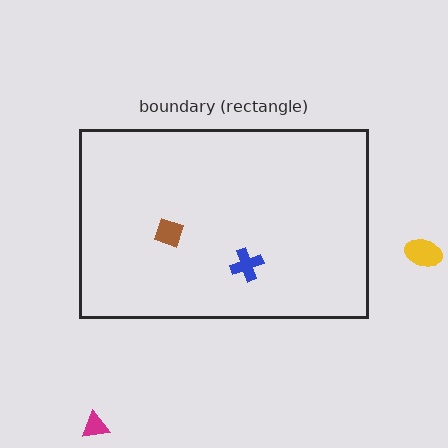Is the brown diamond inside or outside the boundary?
Inside.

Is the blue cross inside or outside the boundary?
Inside.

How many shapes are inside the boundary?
2 inside, 2 outside.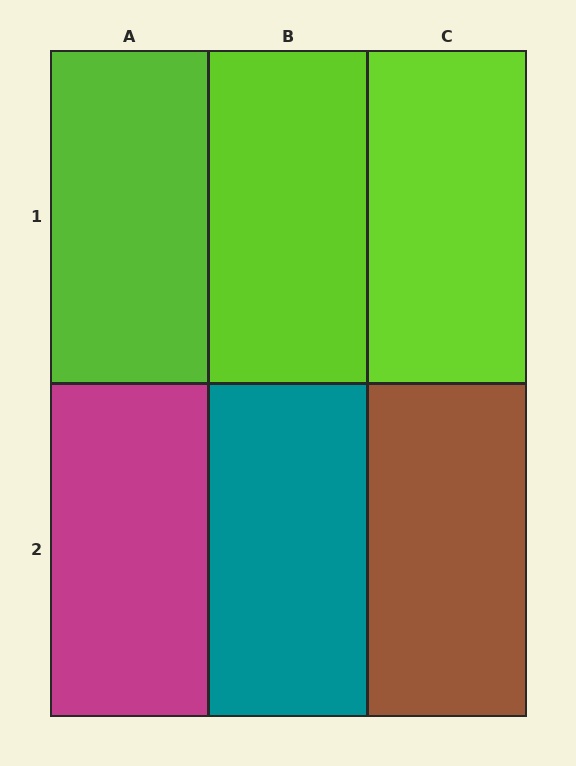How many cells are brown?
1 cell is brown.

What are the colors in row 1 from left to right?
Lime, lime, lime.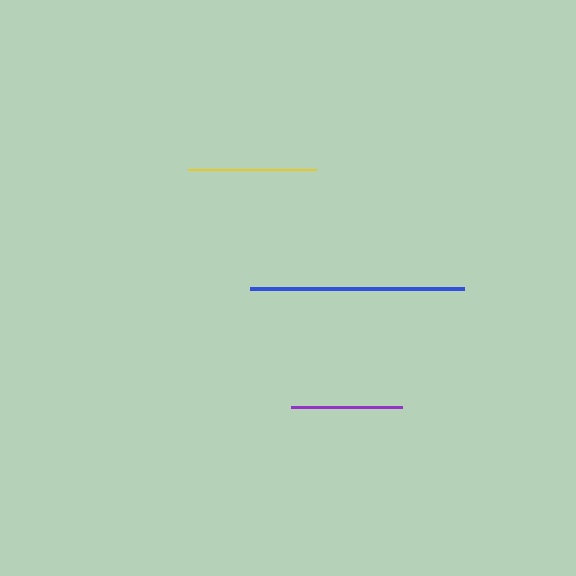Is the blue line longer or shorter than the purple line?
The blue line is longer than the purple line.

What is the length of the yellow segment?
The yellow segment is approximately 127 pixels long.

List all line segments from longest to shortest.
From longest to shortest: blue, yellow, purple.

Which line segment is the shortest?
The purple line is the shortest at approximately 111 pixels.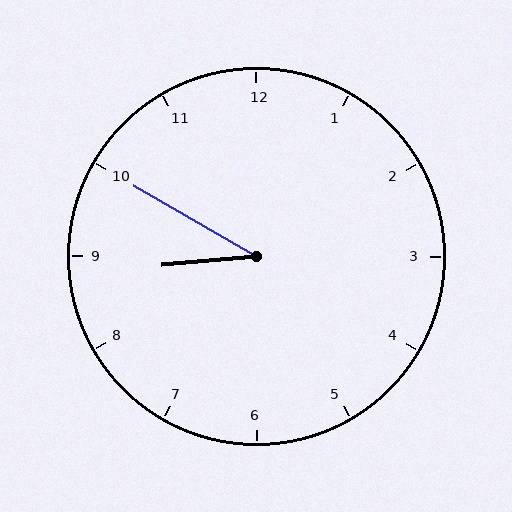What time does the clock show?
8:50.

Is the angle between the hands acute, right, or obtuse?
It is acute.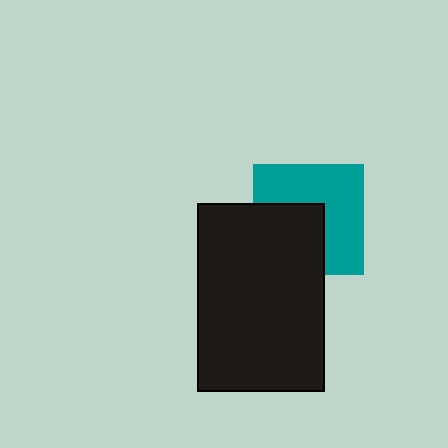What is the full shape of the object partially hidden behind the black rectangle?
The partially hidden object is a teal square.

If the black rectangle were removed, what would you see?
You would see the complete teal square.